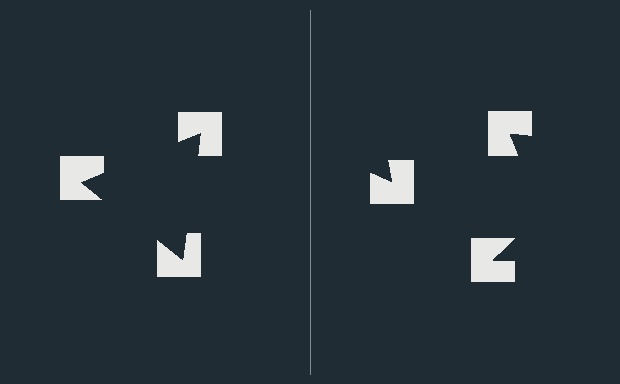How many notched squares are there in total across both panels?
6 — 3 on each side.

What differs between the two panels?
The notched squares are positioned identically on both sides; only the wedge orientations differ. On the left they align to a triangle; on the right they are misaligned.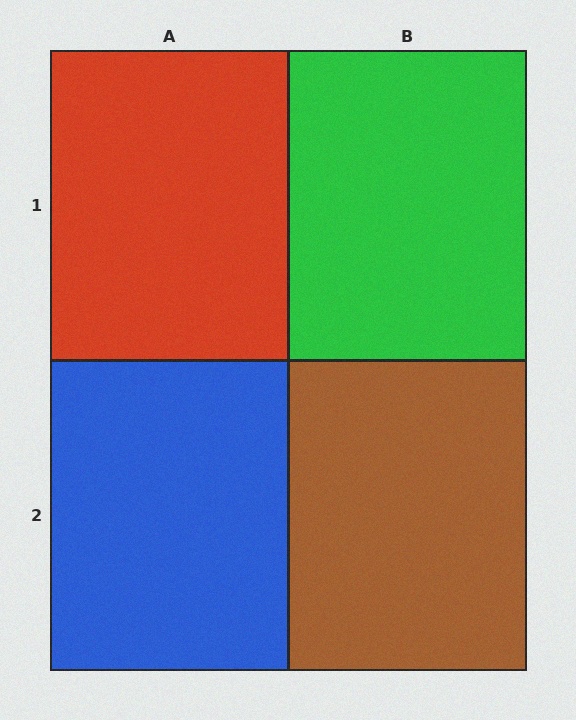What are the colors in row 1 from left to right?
Red, green.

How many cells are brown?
1 cell is brown.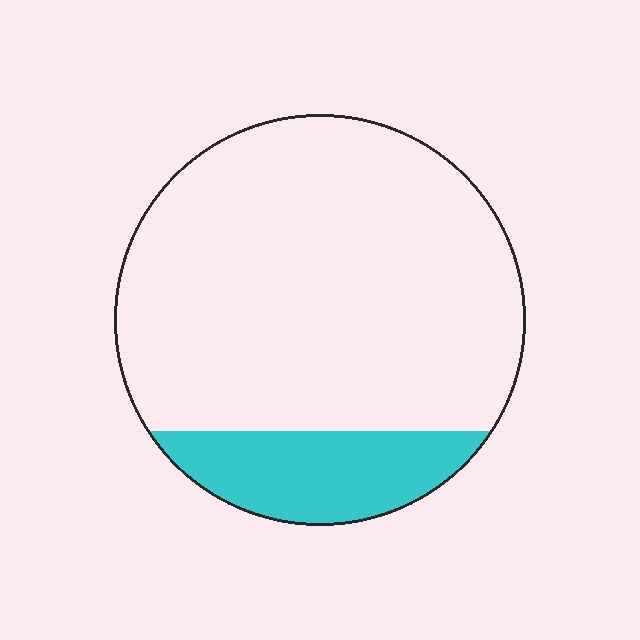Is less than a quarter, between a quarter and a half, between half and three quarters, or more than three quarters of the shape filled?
Less than a quarter.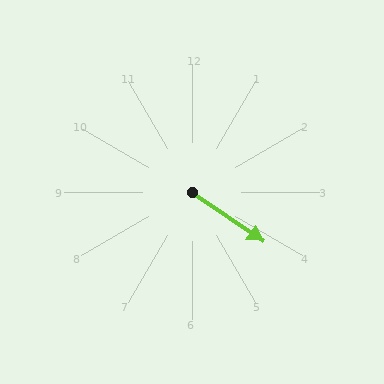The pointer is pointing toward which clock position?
Roughly 4 o'clock.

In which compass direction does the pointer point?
Southeast.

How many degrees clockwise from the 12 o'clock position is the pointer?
Approximately 125 degrees.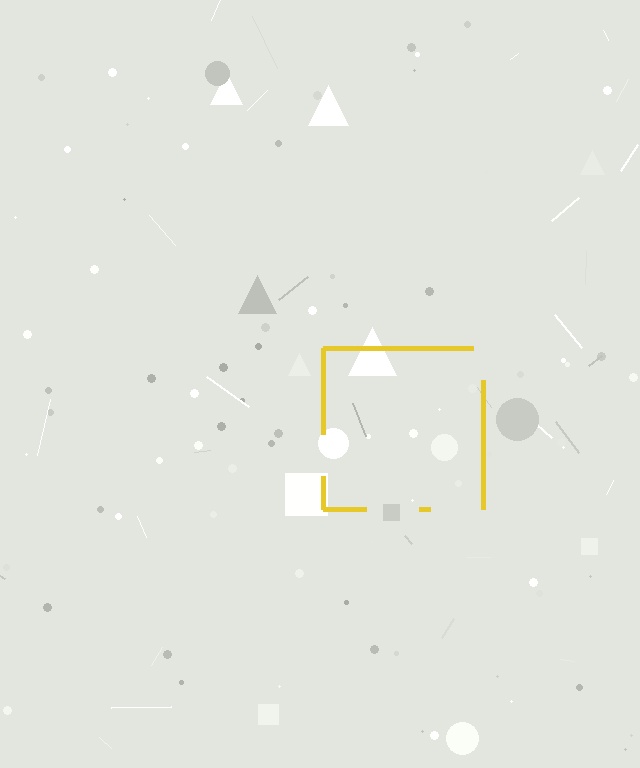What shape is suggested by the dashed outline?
The dashed outline suggests a square.